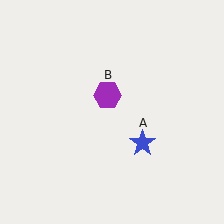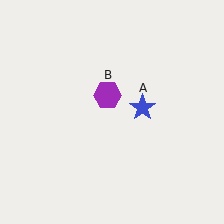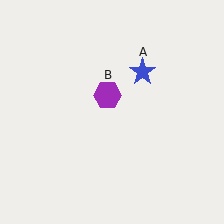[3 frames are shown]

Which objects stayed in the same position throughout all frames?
Purple hexagon (object B) remained stationary.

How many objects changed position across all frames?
1 object changed position: blue star (object A).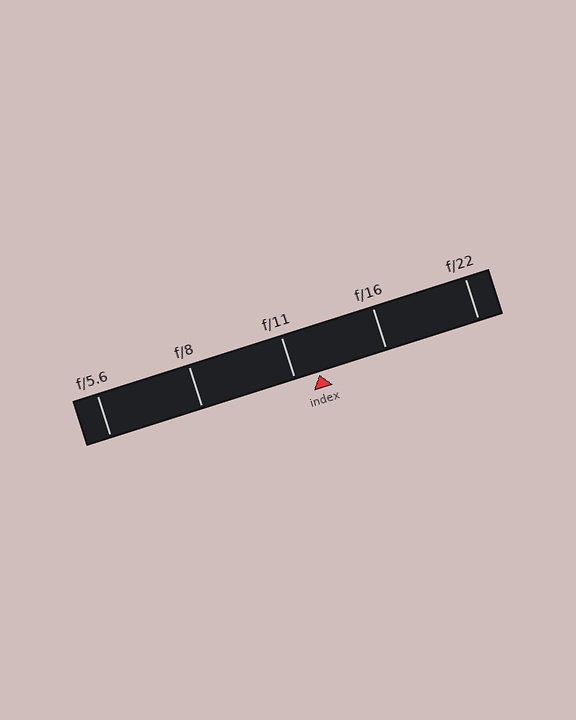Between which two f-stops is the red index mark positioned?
The index mark is between f/11 and f/16.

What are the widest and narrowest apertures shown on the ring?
The widest aperture shown is f/5.6 and the narrowest is f/22.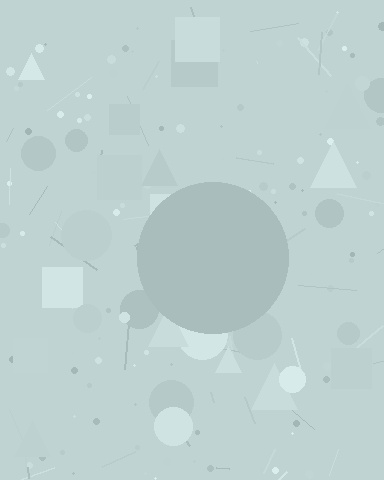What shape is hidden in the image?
A circle is hidden in the image.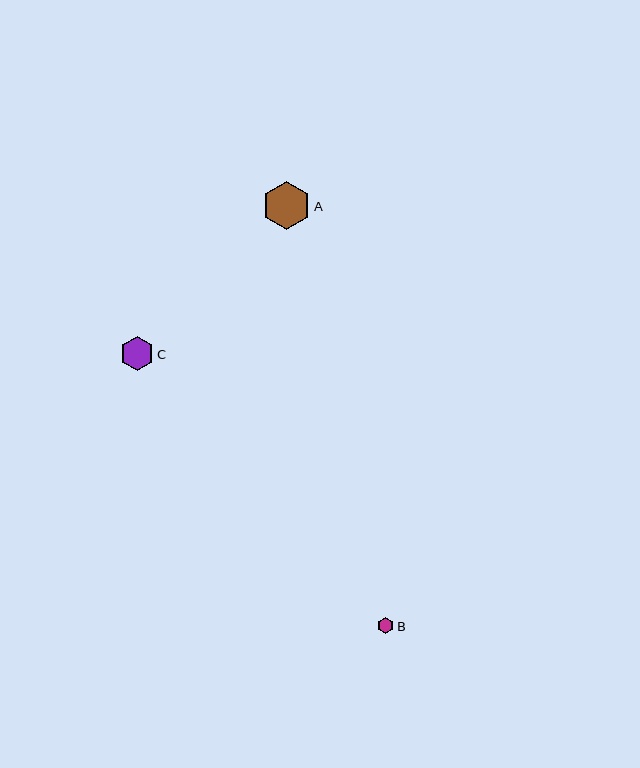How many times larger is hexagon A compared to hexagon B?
Hexagon A is approximately 3.0 times the size of hexagon B.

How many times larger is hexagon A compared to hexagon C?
Hexagon A is approximately 1.4 times the size of hexagon C.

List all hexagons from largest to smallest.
From largest to smallest: A, C, B.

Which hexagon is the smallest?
Hexagon B is the smallest with a size of approximately 16 pixels.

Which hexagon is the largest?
Hexagon A is the largest with a size of approximately 49 pixels.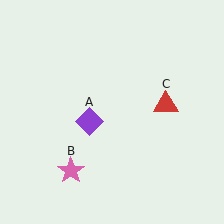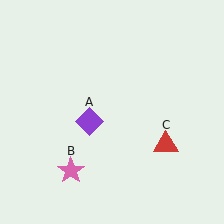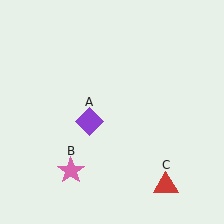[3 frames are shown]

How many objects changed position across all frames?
1 object changed position: red triangle (object C).